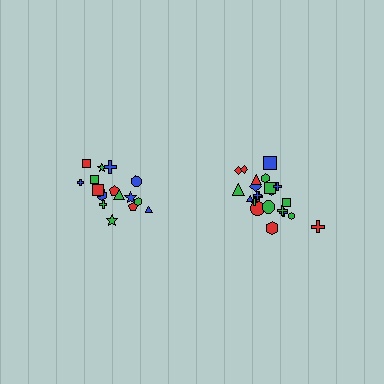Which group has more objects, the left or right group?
The right group.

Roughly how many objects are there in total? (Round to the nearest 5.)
Roughly 40 objects in total.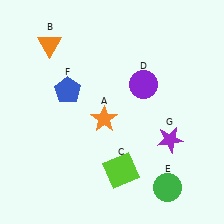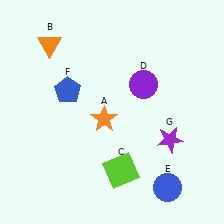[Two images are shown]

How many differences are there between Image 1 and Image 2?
There is 1 difference between the two images.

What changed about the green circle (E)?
In Image 1, E is green. In Image 2, it changed to blue.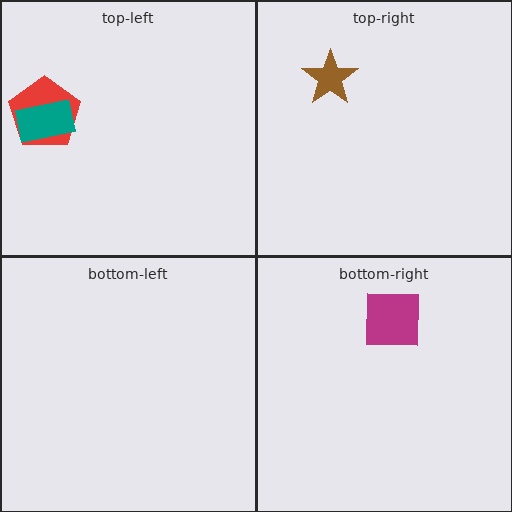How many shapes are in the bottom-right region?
1.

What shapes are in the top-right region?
The brown star.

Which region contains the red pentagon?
The top-left region.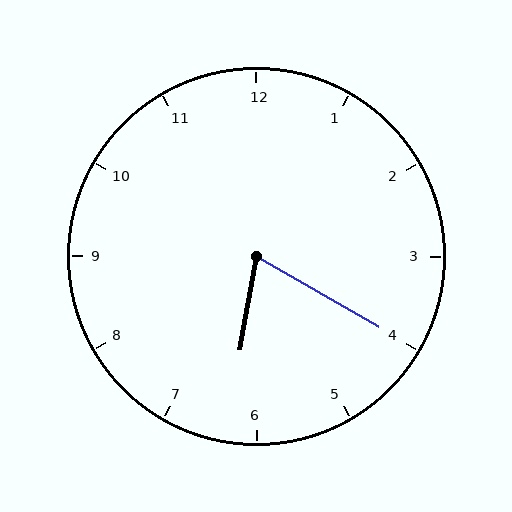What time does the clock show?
6:20.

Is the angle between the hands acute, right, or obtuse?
It is acute.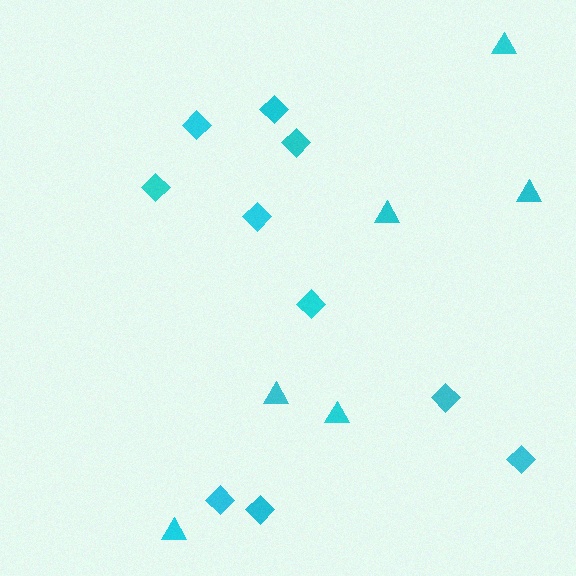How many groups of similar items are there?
There are 2 groups: one group of triangles (6) and one group of diamonds (10).